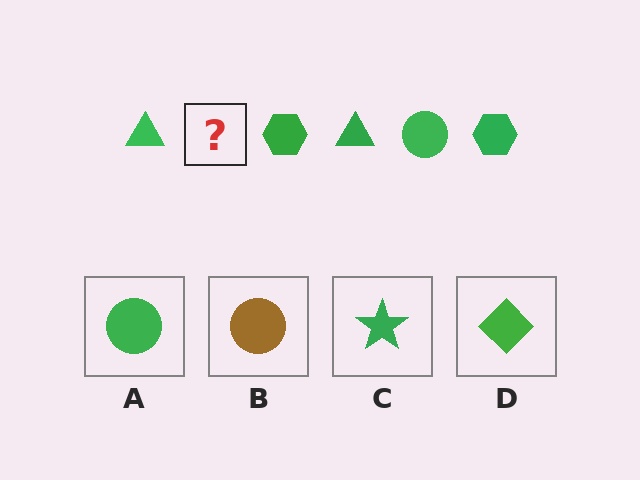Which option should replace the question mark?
Option A.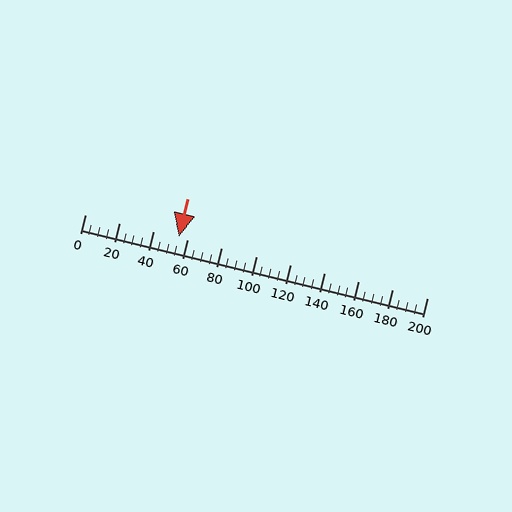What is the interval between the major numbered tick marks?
The major tick marks are spaced 20 units apart.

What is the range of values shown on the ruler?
The ruler shows values from 0 to 200.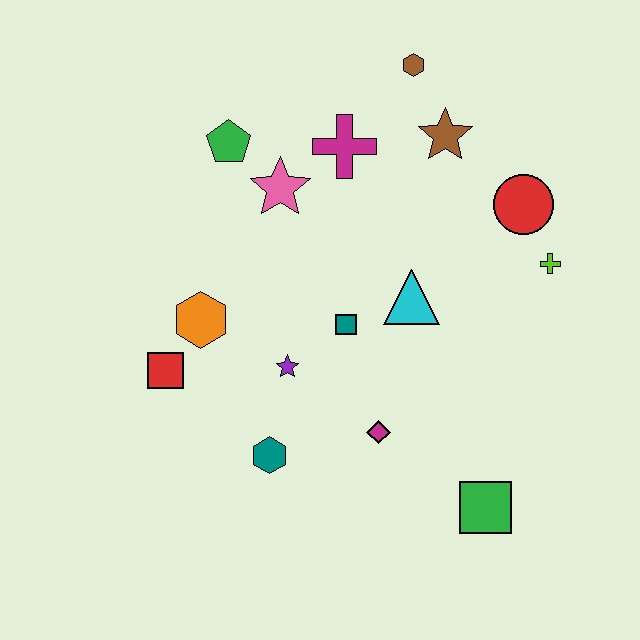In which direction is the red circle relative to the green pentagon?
The red circle is to the right of the green pentagon.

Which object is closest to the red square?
The orange hexagon is closest to the red square.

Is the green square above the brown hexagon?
No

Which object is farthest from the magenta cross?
The green square is farthest from the magenta cross.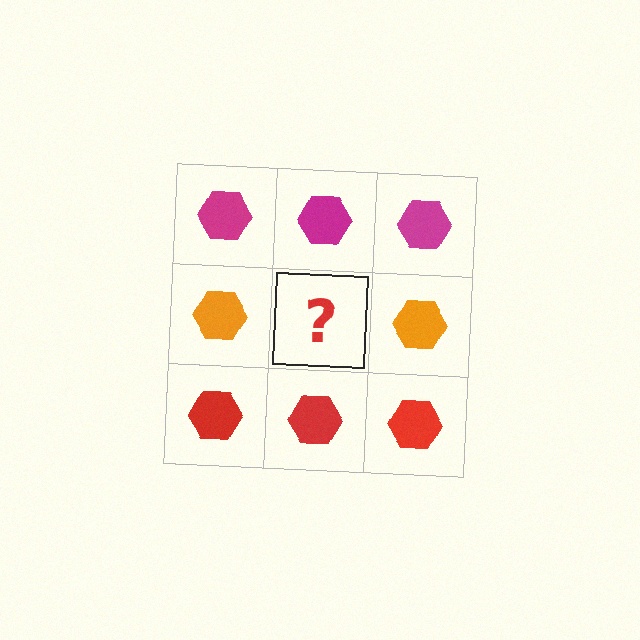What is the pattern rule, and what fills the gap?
The rule is that each row has a consistent color. The gap should be filled with an orange hexagon.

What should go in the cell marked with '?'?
The missing cell should contain an orange hexagon.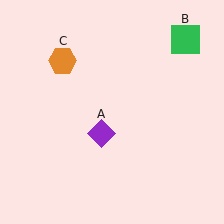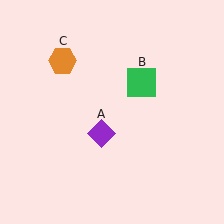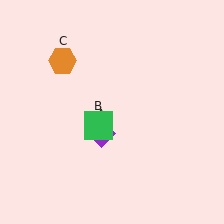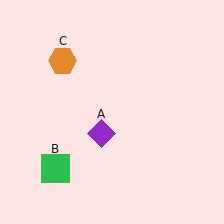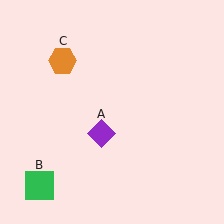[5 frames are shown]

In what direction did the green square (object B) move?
The green square (object B) moved down and to the left.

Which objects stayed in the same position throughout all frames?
Purple diamond (object A) and orange hexagon (object C) remained stationary.